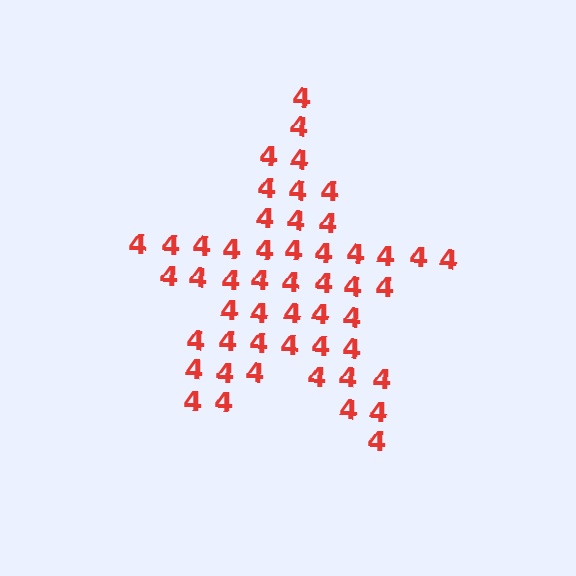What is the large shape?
The large shape is a star.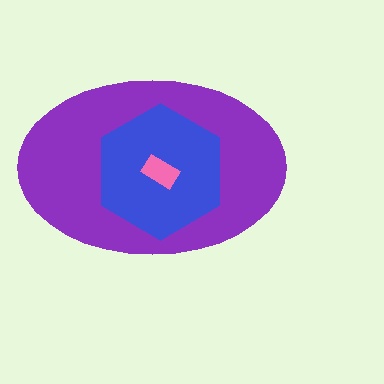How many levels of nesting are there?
3.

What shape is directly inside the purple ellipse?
The blue hexagon.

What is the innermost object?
The pink rectangle.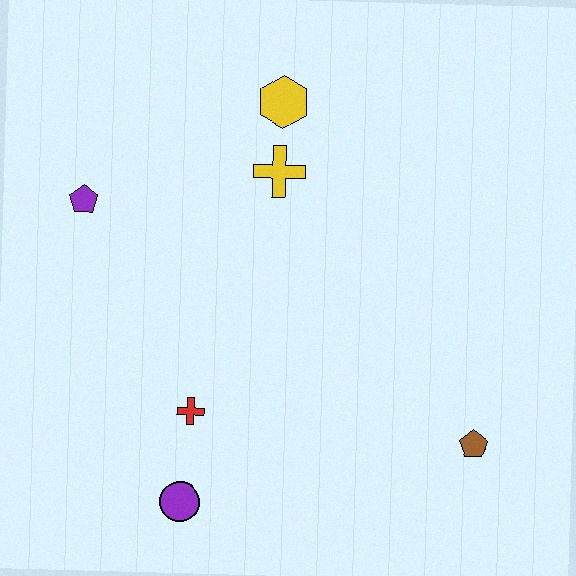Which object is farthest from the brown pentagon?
The purple pentagon is farthest from the brown pentagon.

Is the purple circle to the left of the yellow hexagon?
Yes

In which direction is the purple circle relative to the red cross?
The purple circle is below the red cross.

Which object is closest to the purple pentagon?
The yellow cross is closest to the purple pentagon.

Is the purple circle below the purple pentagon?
Yes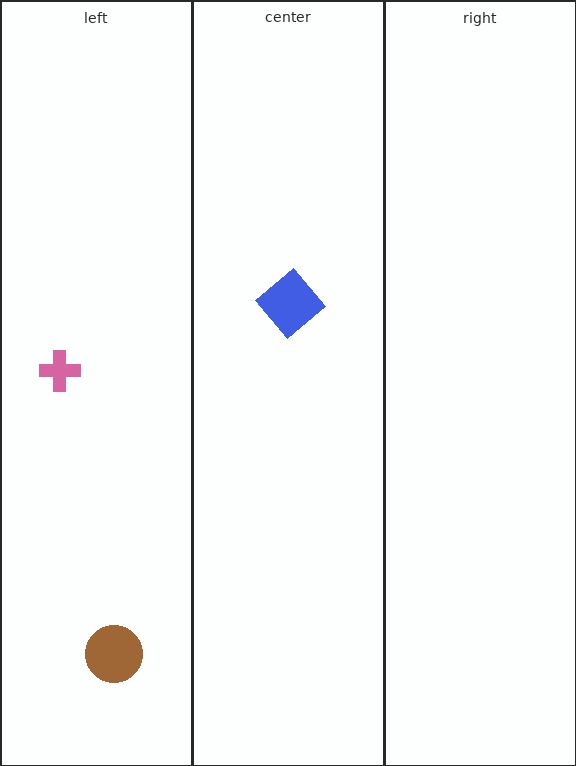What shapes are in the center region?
The blue diamond.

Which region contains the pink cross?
The left region.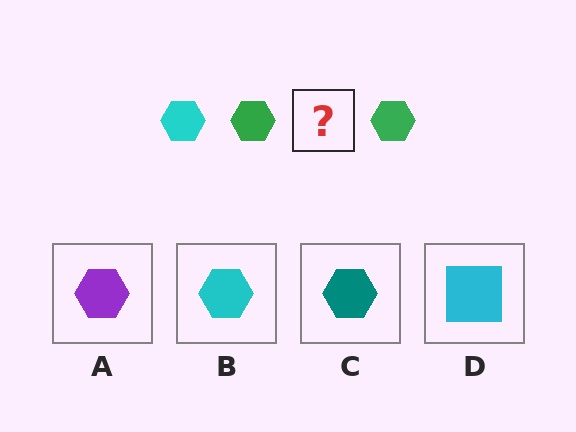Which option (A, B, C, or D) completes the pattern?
B.